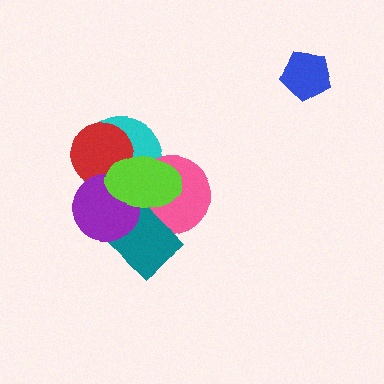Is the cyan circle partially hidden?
Yes, it is partially covered by another shape.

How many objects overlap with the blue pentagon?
0 objects overlap with the blue pentagon.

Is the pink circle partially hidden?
Yes, it is partially covered by another shape.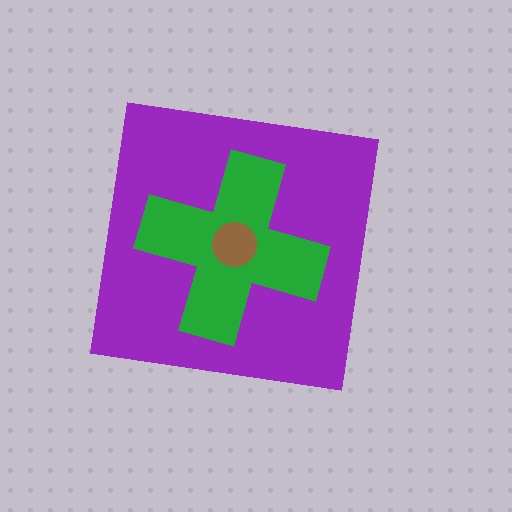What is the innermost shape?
The brown circle.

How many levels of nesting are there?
3.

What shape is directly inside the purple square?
The green cross.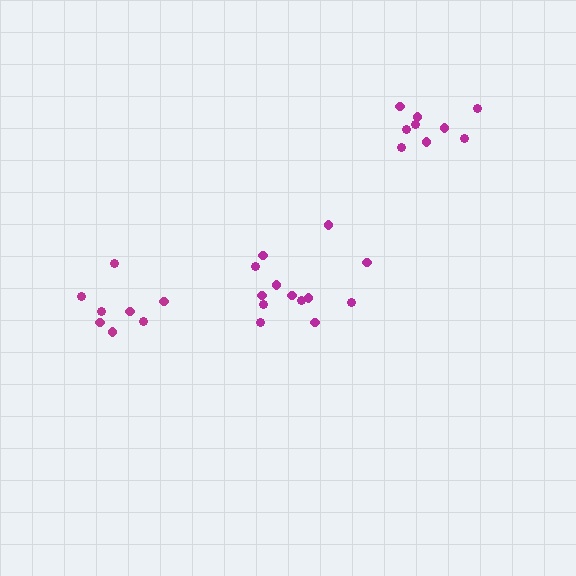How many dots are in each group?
Group 1: 8 dots, Group 2: 13 dots, Group 3: 9 dots (30 total).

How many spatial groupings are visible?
There are 3 spatial groupings.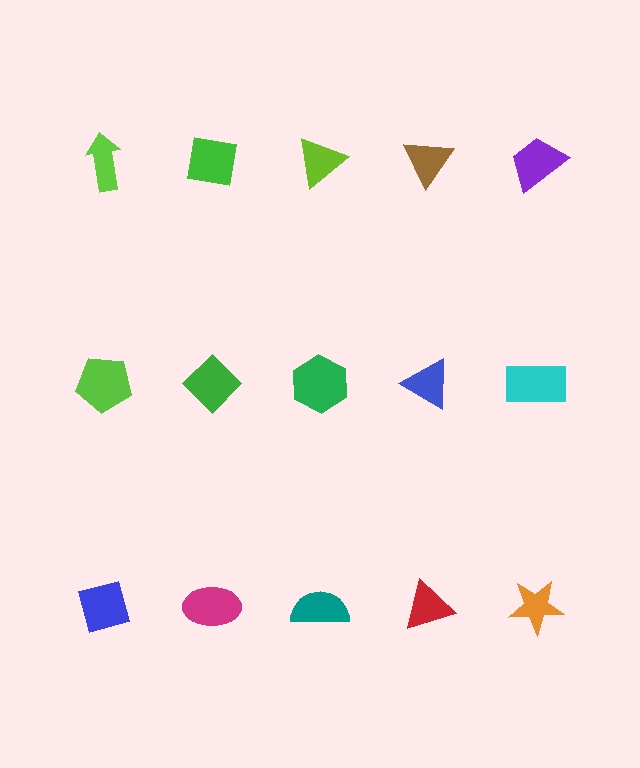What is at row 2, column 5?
A cyan rectangle.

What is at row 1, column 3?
A lime triangle.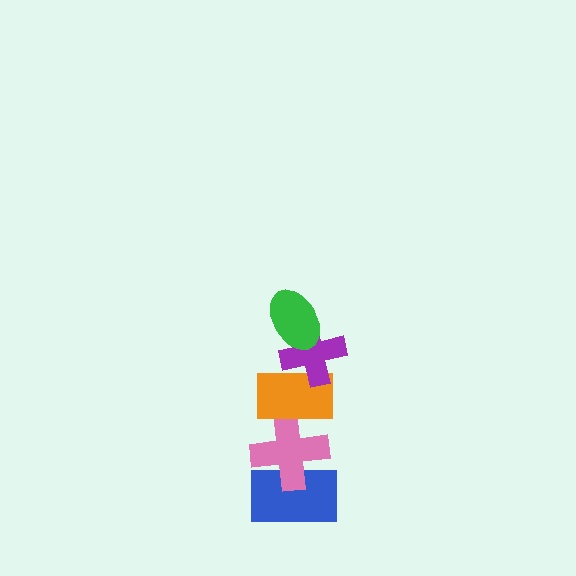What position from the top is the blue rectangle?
The blue rectangle is 5th from the top.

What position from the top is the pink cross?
The pink cross is 4th from the top.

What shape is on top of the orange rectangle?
The purple cross is on top of the orange rectangle.